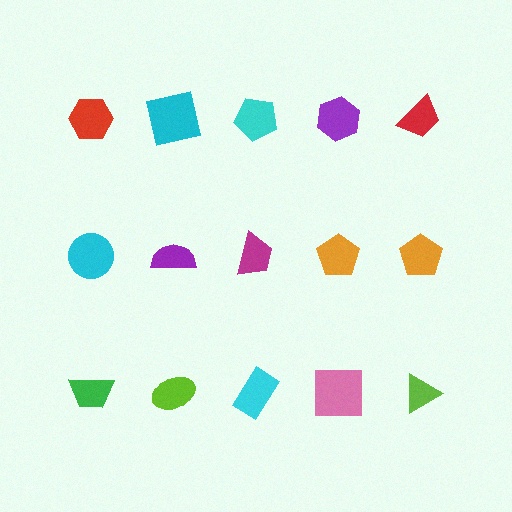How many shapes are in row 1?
5 shapes.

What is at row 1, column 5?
A red trapezoid.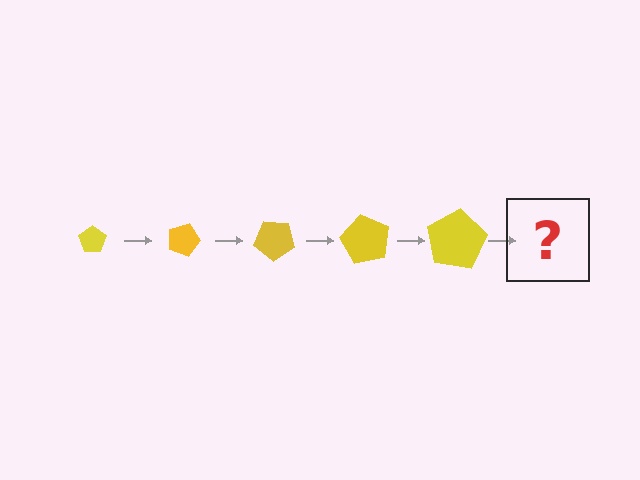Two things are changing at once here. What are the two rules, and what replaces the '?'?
The two rules are that the pentagon grows larger each step and it rotates 20 degrees each step. The '?' should be a pentagon, larger than the previous one and rotated 100 degrees from the start.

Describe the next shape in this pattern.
It should be a pentagon, larger than the previous one and rotated 100 degrees from the start.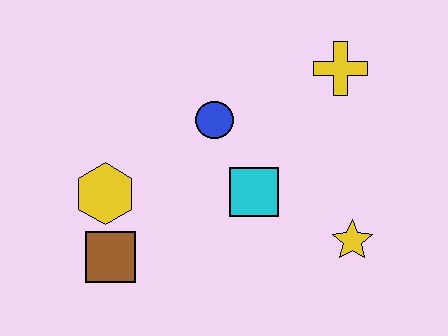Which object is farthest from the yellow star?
The yellow hexagon is farthest from the yellow star.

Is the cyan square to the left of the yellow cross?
Yes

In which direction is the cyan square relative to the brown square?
The cyan square is to the right of the brown square.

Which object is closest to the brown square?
The yellow hexagon is closest to the brown square.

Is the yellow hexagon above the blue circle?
No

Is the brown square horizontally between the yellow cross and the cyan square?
No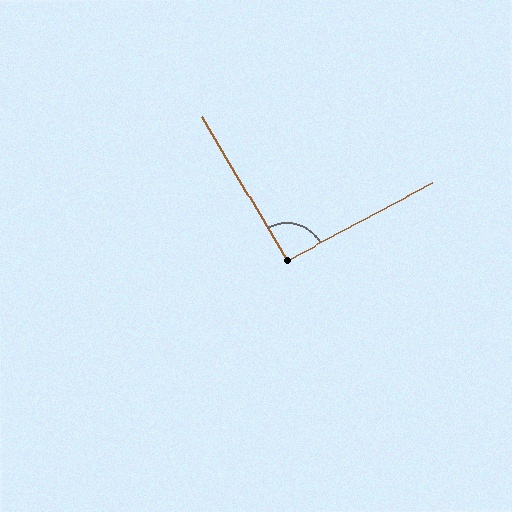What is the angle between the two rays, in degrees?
Approximately 93 degrees.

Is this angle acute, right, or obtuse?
It is approximately a right angle.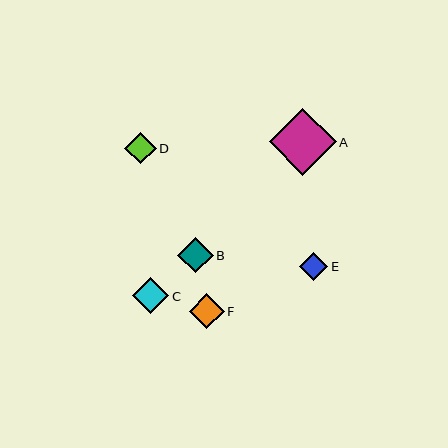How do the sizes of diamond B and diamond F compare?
Diamond B and diamond F are approximately the same size.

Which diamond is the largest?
Diamond A is the largest with a size of approximately 67 pixels.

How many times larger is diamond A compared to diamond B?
Diamond A is approximately 1.9 times the size of diamond B.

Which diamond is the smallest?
Diamond E is the smallest with a size of approximately 28 pixels.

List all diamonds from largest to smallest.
From largest to smallest: A, C, B, F, D, E.